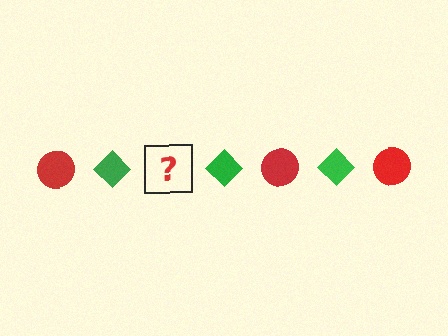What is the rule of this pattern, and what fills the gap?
The rule is that the pattern alternates between red circle and green diamond. The gap should be filled with a red circle.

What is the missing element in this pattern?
The missing element is a red circle.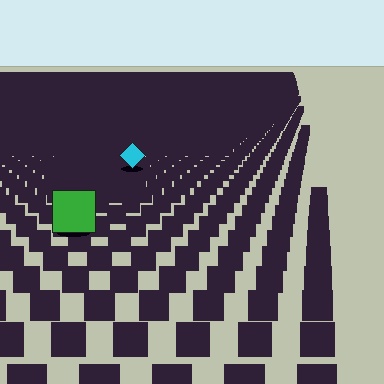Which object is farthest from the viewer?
The cyan diamond is farthest from the viewer. It appears smaller and the ground texture around it is denser.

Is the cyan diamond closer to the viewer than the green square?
No. The green square is closer — you can tell from the texture gradient: the ground texture is coarser near it.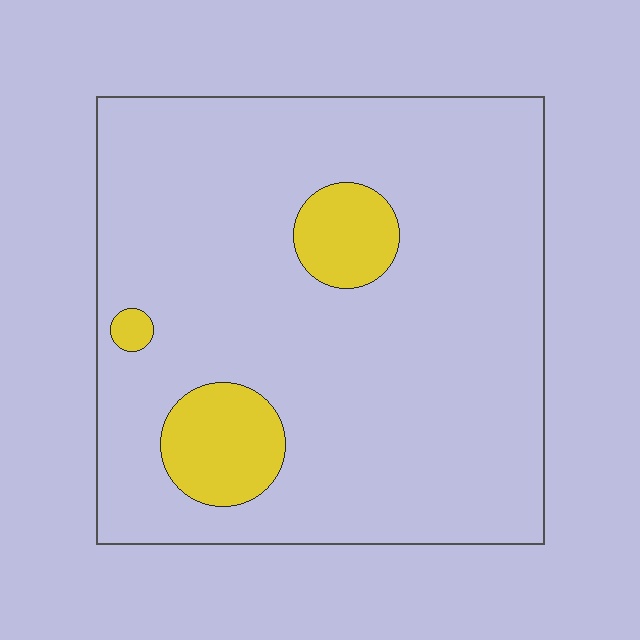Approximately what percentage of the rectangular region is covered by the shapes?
Approximately 10%.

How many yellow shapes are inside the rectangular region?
3.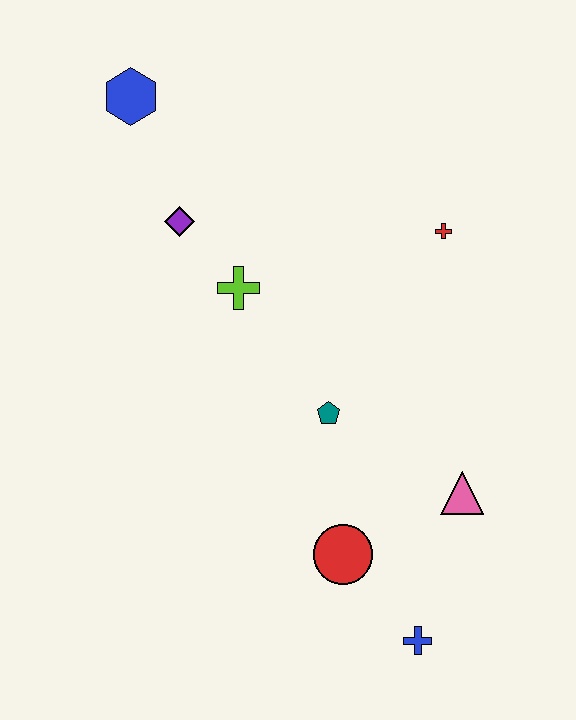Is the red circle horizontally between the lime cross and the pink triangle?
Yes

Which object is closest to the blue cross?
The red circle is closest to the blue cross.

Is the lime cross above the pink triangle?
Yes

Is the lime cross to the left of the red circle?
Yes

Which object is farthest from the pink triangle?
The blue hexagon is farthest from the pink triangle.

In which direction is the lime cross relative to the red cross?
The lime cross is to the left of the red cross.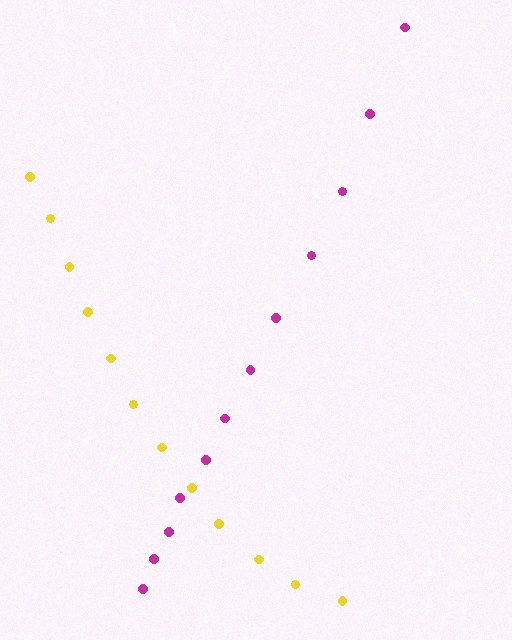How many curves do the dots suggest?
There are 2 distinct paths.